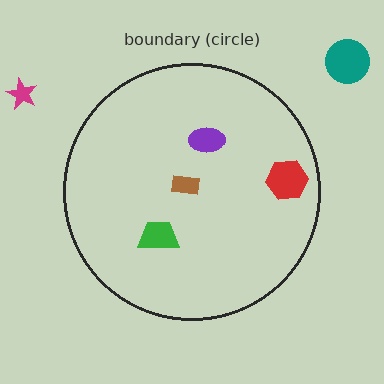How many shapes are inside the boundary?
4 inside, 2 outside.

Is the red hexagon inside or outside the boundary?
Inside.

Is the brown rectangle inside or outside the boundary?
Inside.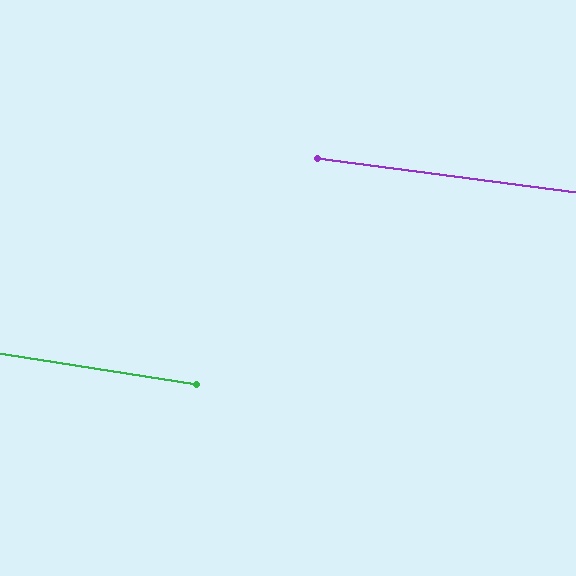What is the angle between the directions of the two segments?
Approximately 1 degree.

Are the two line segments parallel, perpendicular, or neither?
Parallel — their directions differ by only 1.5°.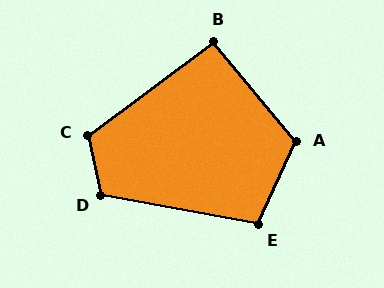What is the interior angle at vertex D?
Approximately 113 degrees (obtuse).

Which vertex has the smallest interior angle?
B, at approximately 93 degrees.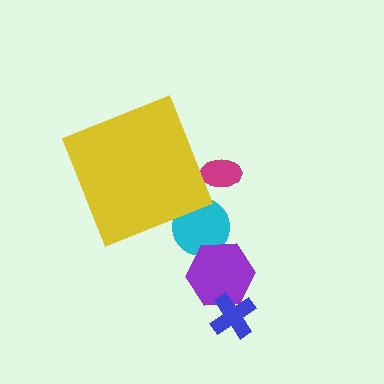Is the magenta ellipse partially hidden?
Yes, the magenta ellipse is partially hidden behind the yellow diamond.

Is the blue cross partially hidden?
No, the blue cross is fully visible.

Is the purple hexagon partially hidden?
No, the purple hexagon is fully visible.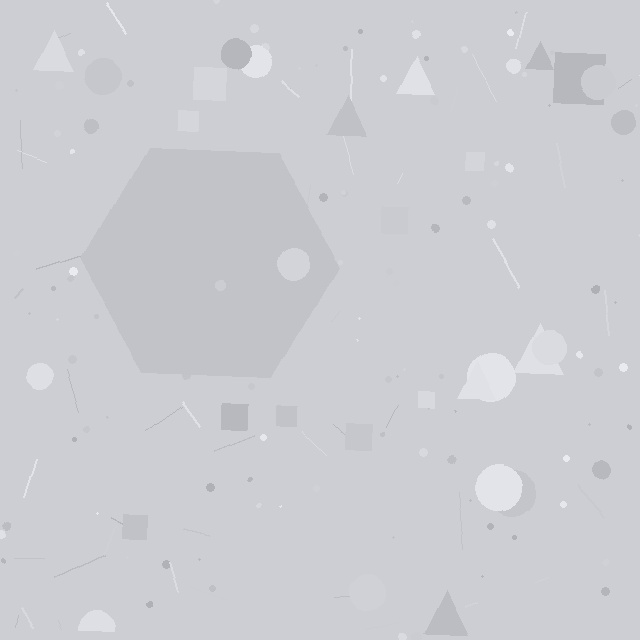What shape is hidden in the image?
A hexagon is hidden in the image.